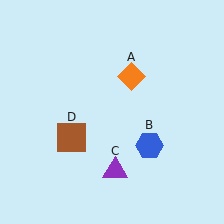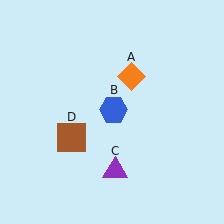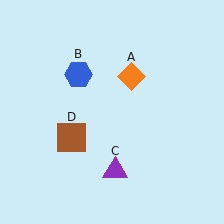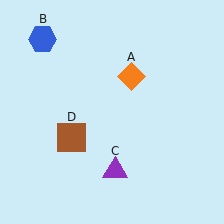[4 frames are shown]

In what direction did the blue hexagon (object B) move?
The blue hexagon (object B) moved up and to the left.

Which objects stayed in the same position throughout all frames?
Orange diamond (object A) and purple triangle (object C) and brown square (object D) remained stationary.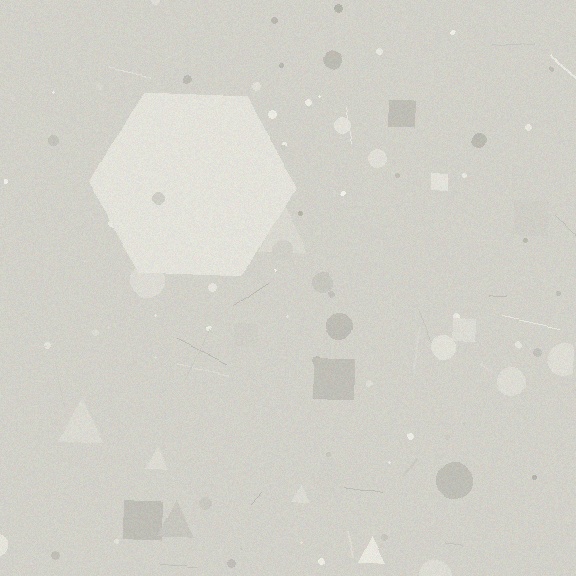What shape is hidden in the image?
A hexagon is hidden in the image.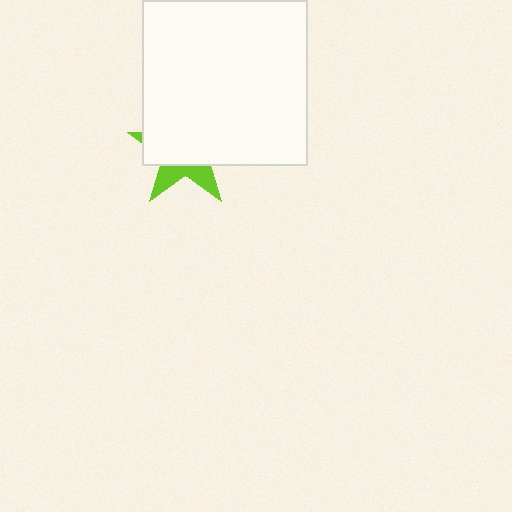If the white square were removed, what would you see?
You would see the complete lime star.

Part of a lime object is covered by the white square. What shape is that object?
It is a star.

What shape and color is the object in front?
The object in front is a white square.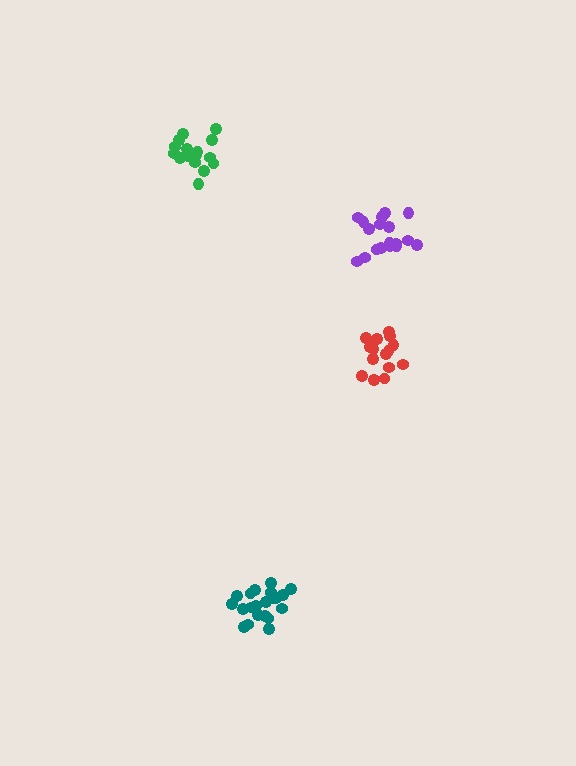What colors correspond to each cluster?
The clusters are colored: teal, purple, green, red.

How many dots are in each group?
Group 1: 21 dots, Group 2: 18 dots, Group 3: 17 dots, Group 4: 15 dots (71 total).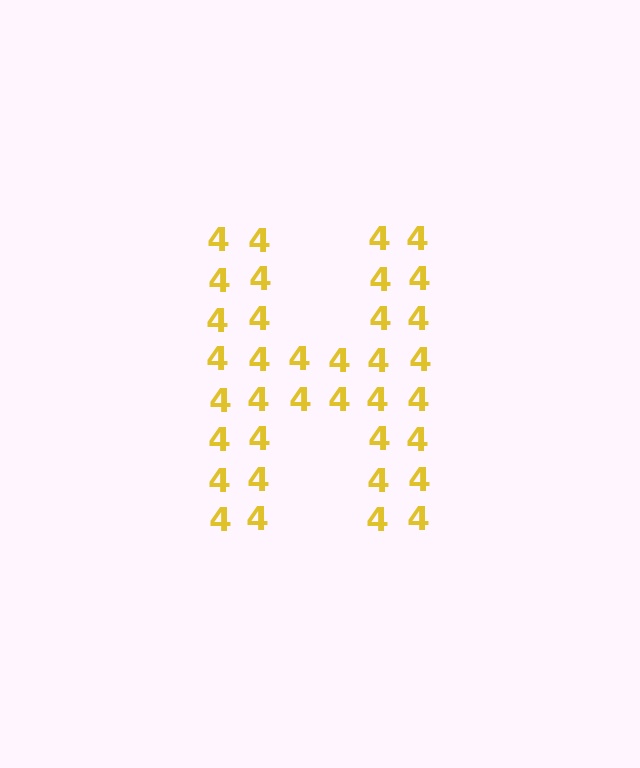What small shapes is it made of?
It is made of small digit 4's.